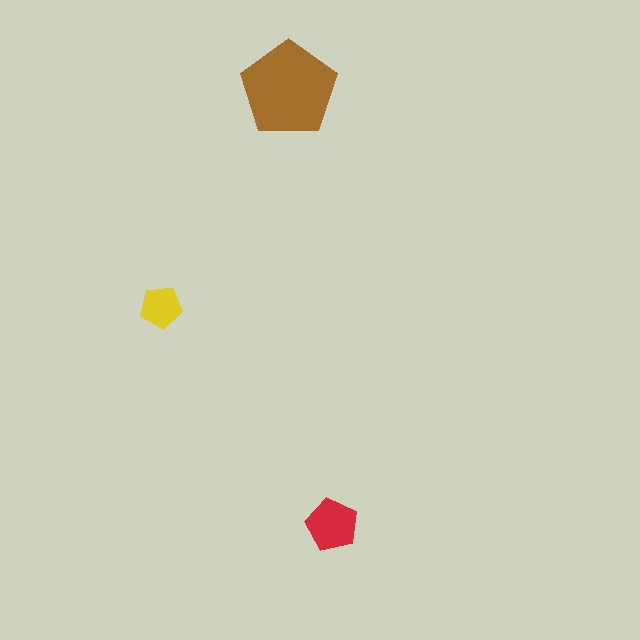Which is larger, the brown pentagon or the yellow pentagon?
The brown one.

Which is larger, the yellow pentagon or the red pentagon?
The red one.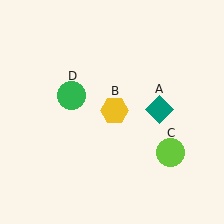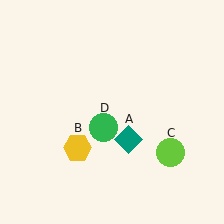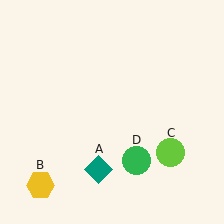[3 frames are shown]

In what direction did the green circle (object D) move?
The green circle (object D) moved down and to the right.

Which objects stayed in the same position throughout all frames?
Lime circle (object C) remained stationary.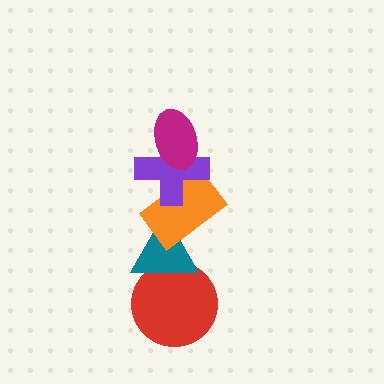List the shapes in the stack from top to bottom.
From top to bottom: the magenta ellipse, the purple cross, the orange rectangle, the teal triangle, the red circle.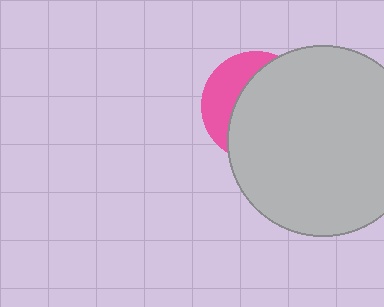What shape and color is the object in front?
The object in front is a light gray circle.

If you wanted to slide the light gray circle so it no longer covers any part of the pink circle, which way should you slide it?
Slide it right — that is the most direct way to separate the two shapes.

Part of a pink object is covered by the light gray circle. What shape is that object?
It is a circle.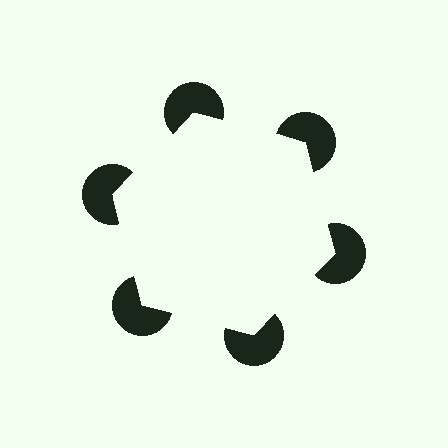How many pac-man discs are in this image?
There are 6 — one at each vertex of the illusory hexagon.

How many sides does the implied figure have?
6 sides.